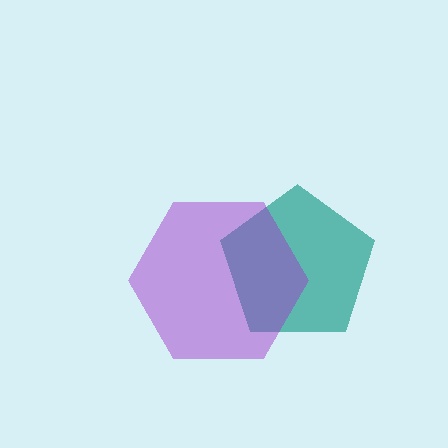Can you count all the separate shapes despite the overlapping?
Yes, there are 2 separate shapes.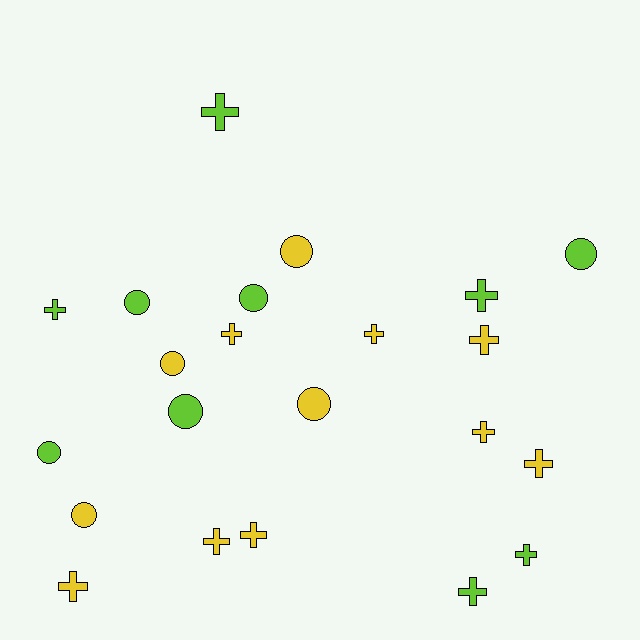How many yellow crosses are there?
There are 8 yellow crosses.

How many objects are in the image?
There are 22 objects.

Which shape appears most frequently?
Cross, with 13 objects.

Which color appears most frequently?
Yellow, with 12 objects.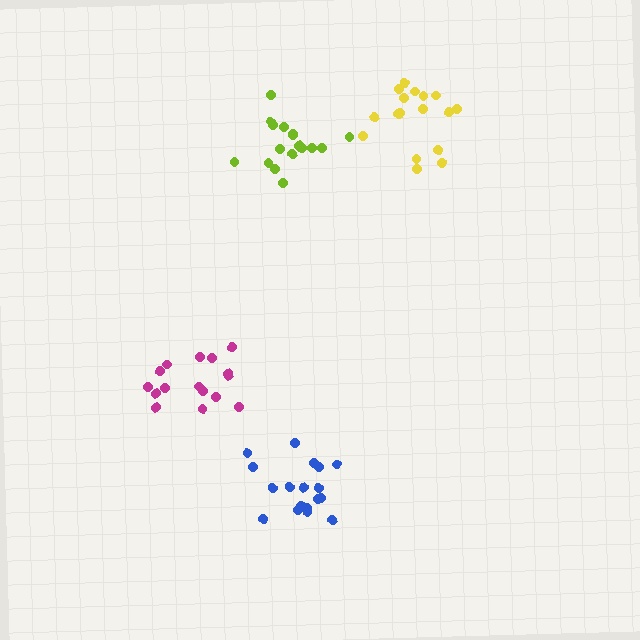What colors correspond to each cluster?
The clusters are colored: lime, yellow, blue, magenta.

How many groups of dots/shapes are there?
There are 4 groups.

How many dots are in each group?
Group 1: 17 dots, Group 2: 17 dots, Group 3: 18 dots, Group 4: 16 dots (68 total).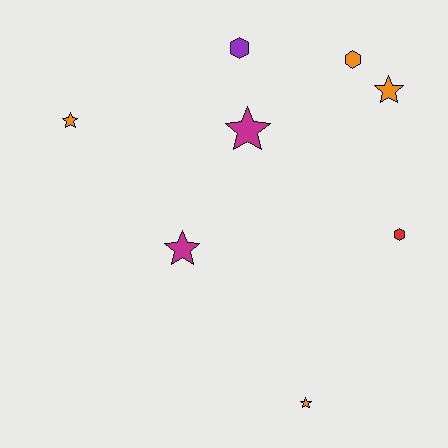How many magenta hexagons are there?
There are no magenta hexagons.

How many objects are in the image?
There are 8 objects.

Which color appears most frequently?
Orange, with 4 objects.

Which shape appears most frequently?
Star, with 5 objects.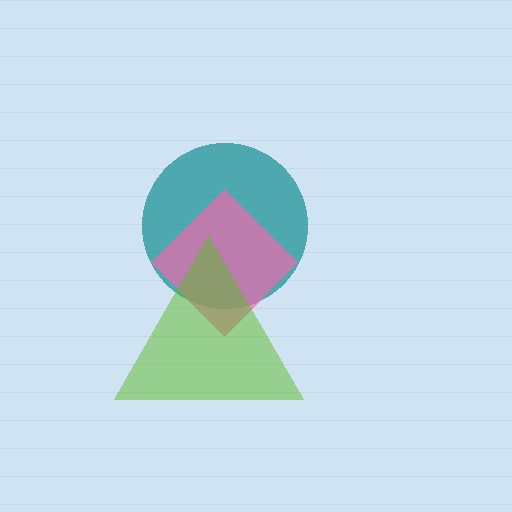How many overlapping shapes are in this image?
There are 3 overlapping shapes in the image.